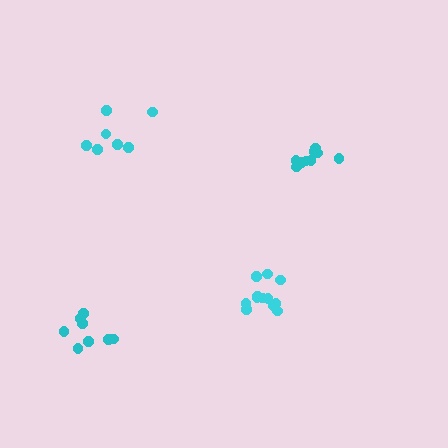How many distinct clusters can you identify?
There are 4 distinct clusters.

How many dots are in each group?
Group 1: 7 dots, Group 2: 12 dots, Group 3: 8 dots, Group 4: 9 dots (36 total).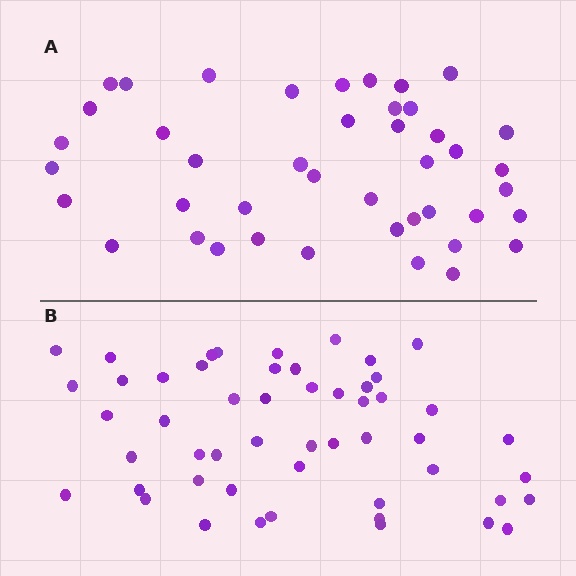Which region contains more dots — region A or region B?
Region B (the bottom region) has more dots.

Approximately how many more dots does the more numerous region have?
Region B has roughly 8 or so more dots than region A.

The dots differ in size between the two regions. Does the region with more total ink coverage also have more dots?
No. Region A has more total ink coverage because its dots are larger, but region B actually contains more individual dots. Total area can be misleading — the number of items is what matters here.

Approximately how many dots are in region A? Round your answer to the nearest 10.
About 40 dots. (The exact count is 43, which rounds to 40.)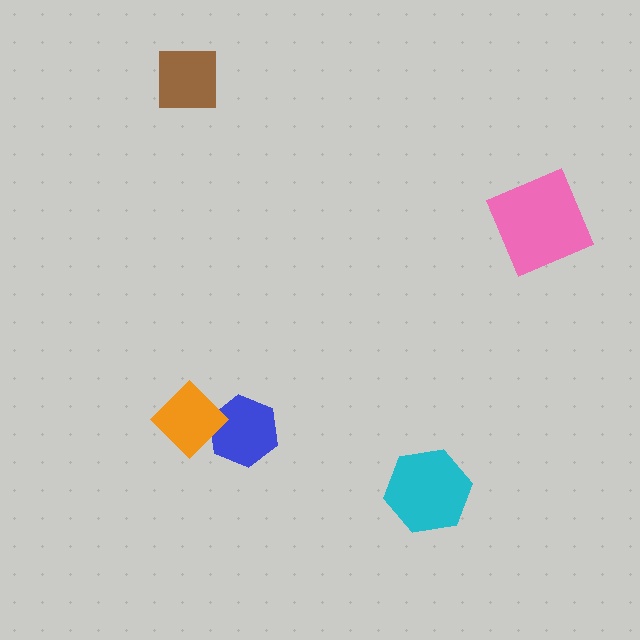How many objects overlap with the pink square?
0 objects overlap with the pink square.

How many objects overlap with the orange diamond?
1 object overlaps with the orange diamond.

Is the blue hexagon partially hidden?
Yes, it is partially covered by another shape.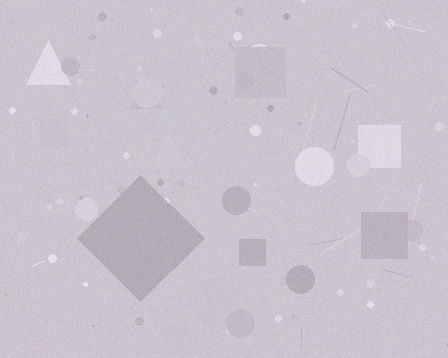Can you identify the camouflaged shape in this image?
The camouflaged shape is a diamond.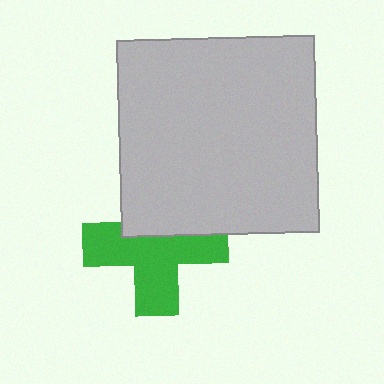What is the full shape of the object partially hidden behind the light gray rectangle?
The partially hidden object is a green cross.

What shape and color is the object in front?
The object in front is a light gray rectangle.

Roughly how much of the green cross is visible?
About half of it is visible (roughly 64%).